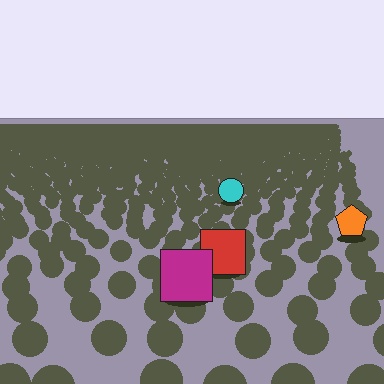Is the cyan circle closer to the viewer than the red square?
No. The red square is closer — you can tell from the texture gradient: the ground texture is coarser near it.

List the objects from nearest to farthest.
From nearest to farthest: the magenta square, the red square, the orange pentagon, the cyan circle.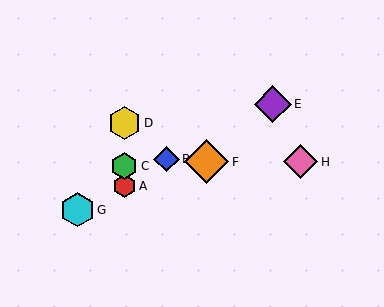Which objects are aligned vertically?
Objects A, C, D are aligned vertically.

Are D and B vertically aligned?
No, D is at x≈124 and B is at x≈167.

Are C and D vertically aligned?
Yes, both are at x≈124.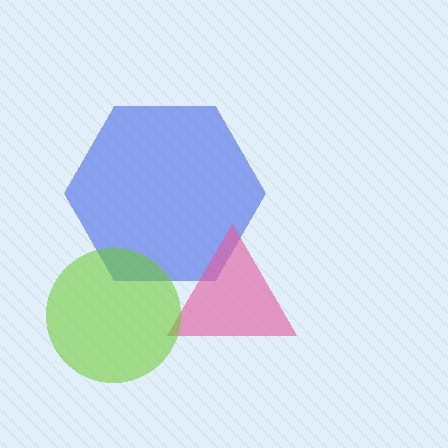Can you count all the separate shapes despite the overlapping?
Yes, there are 3 separate shapes.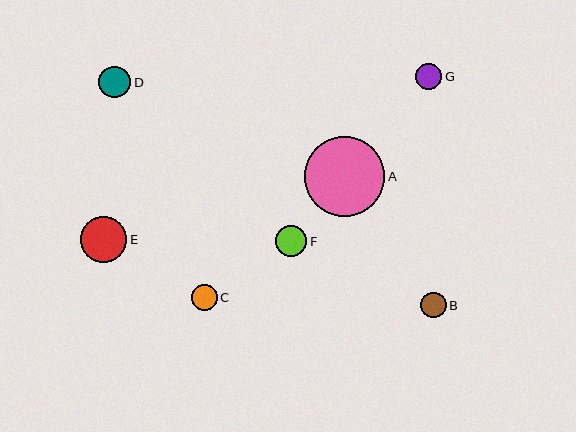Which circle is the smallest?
Circle B is the smallest with a size of approximately 26 pixels.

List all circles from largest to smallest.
From largest to smallest: A, E, D, F, G, C, B.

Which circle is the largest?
Circle A is the largest with a size of approximately 80 pixels.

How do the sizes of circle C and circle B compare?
Circle C and circle B are approximately the same size.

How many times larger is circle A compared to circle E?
Circle A is approximately 1.7 times the size of circle E.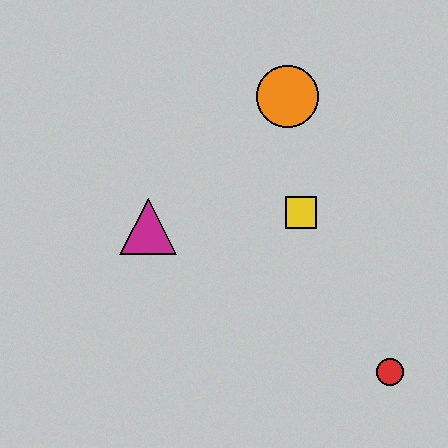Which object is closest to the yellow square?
The orange circle is closest to the yellow square.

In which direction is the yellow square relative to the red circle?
The yellow square is above the red circle.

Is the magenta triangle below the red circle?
No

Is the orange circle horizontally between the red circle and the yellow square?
No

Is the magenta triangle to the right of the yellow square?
No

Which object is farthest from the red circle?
The orange circle is farthest from the red circle.